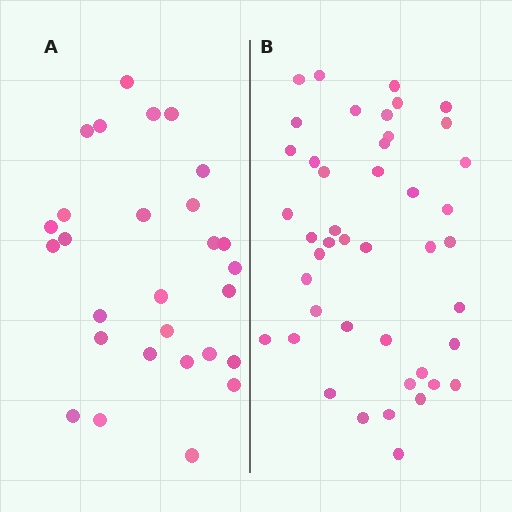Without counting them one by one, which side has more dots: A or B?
Region B (the right region) has more dots.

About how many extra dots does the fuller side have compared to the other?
Region B has approximately 15 more dots than region A.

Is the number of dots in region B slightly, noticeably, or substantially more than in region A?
Region B has substantially more. The ratio is roughly 1.6 to 1.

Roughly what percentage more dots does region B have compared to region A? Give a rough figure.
About 55% more.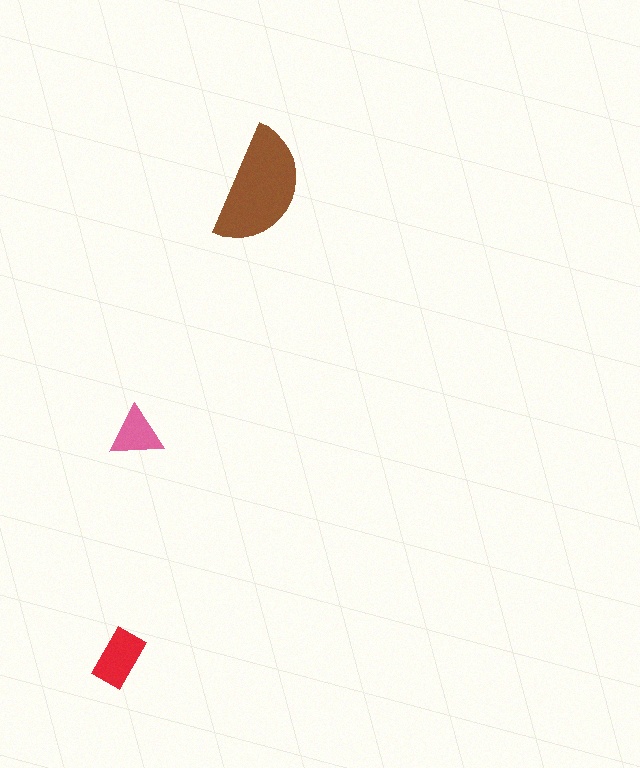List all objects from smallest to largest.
The pink triangle, the red rectangle, the brown semicircle.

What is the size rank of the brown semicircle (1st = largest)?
1st.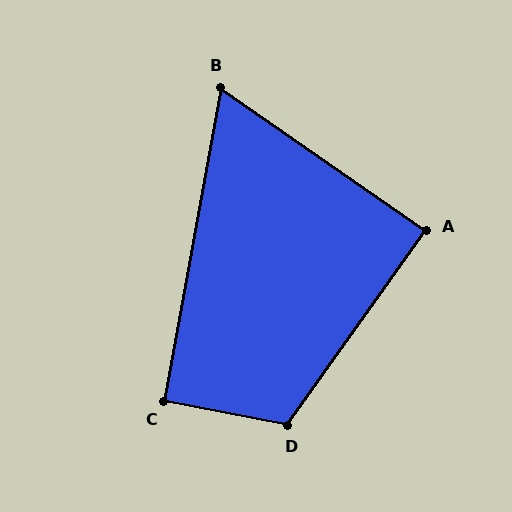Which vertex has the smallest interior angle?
B, at approximately 65 degrees.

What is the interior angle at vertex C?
Approximately 91 degrees (approximately right).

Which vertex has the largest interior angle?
D, at approximately 115 degrees.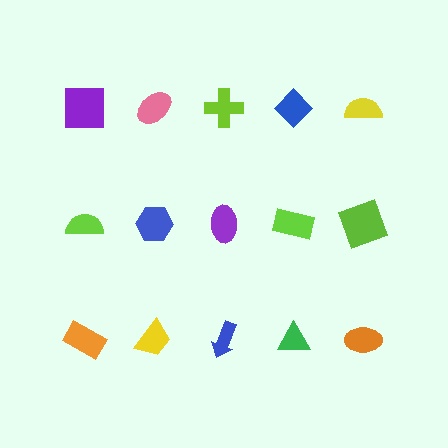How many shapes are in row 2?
5 shapes.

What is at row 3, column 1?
An orange rectangle.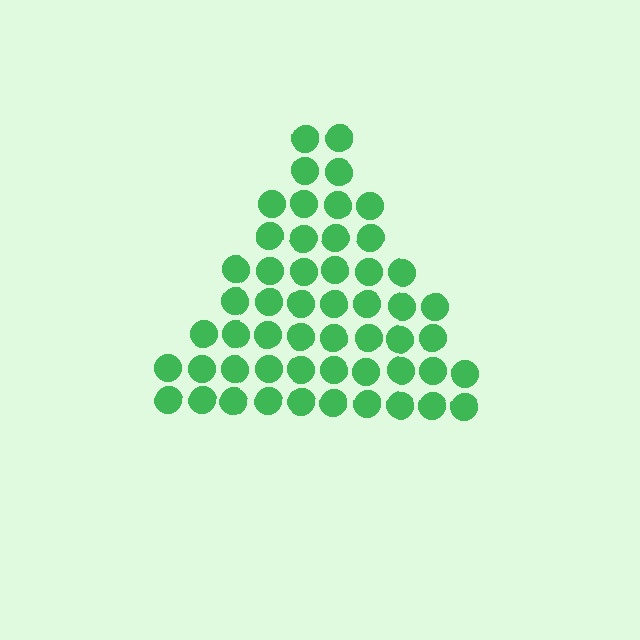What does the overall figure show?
The overall figure shows a triangle.